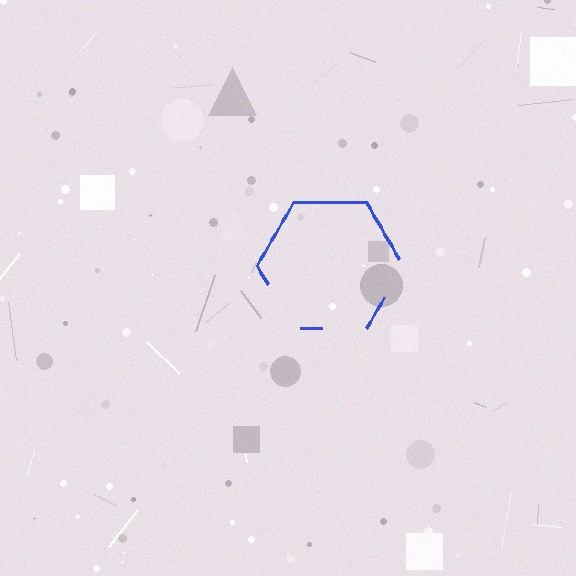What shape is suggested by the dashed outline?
The dashed outline suggests a hexagon.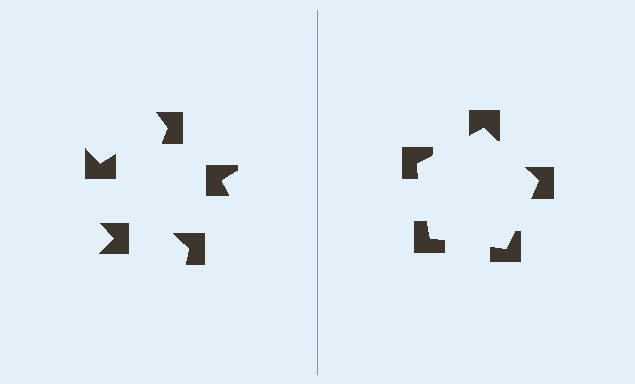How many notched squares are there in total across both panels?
10 — 5 on each side.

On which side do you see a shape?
An illusory pentagon appears on the right side. On the left side the wedge cuts are rotated, so no coherent shape forms.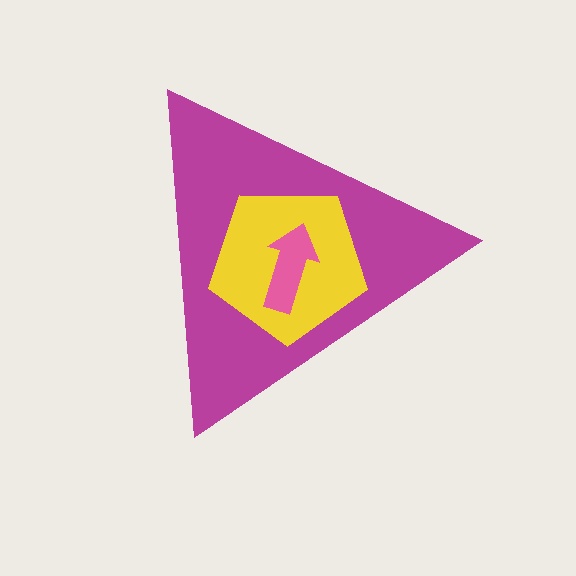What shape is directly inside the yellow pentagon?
The pink arrow.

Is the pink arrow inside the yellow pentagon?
Yes.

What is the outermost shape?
The magenta triangle.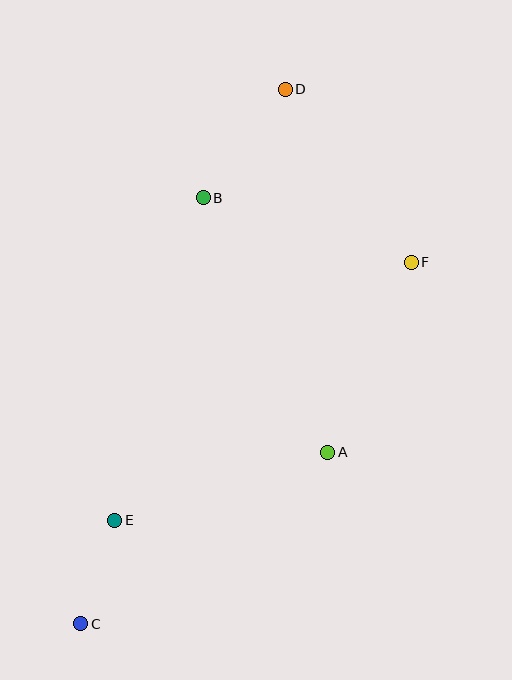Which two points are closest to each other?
Points C and E are closest to each other.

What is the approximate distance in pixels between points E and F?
The distance between E and F is approximately 393 pixels.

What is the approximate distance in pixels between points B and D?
The distance between B and D is approximately 136 pixels.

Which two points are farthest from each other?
Points C and D are farthest from each other.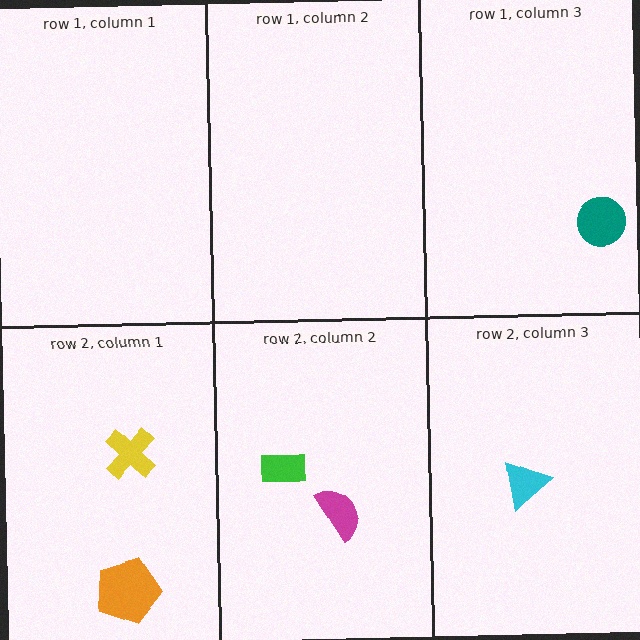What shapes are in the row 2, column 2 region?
The green rectangle, the magenta semicircle.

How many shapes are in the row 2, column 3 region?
1.